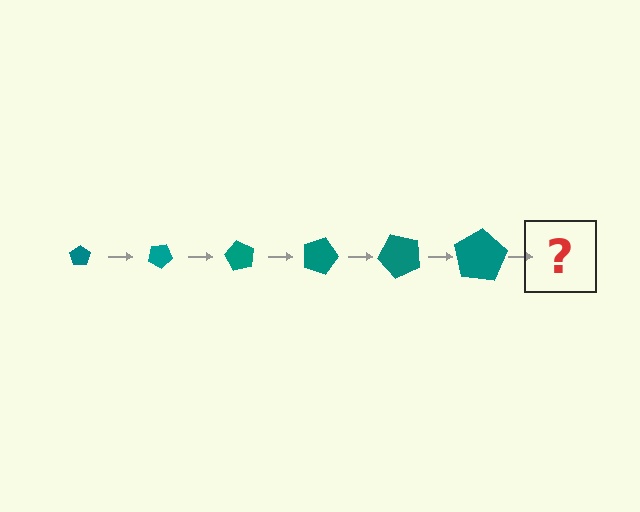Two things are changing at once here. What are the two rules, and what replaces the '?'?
The two rules are that the pentagon grows larger each step and it rotates 30 degrees each step. The '?' should be a pentagon, larger than the previous one and rotated 180 degrees from the start.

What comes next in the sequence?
The next element should be a pentagon, larger than the previous one and rotated 180 degrees from the start.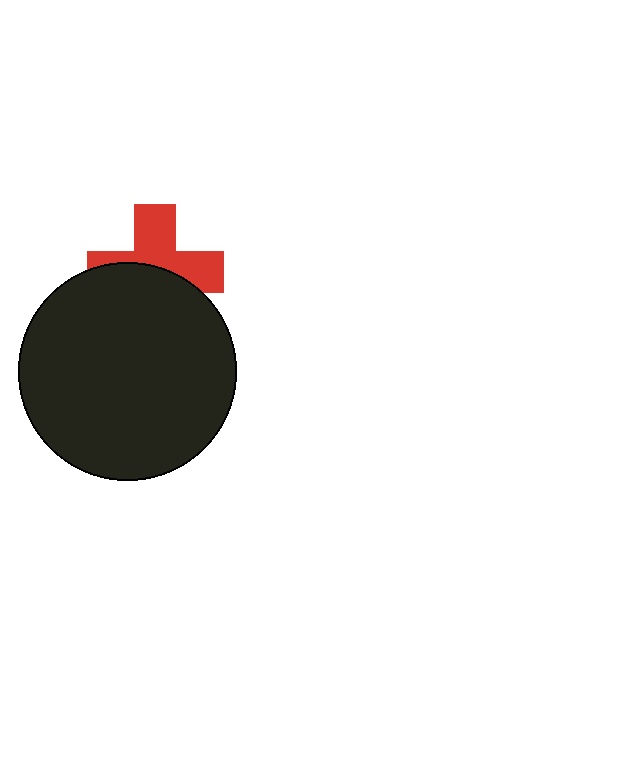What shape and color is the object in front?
The object in front is a black circle.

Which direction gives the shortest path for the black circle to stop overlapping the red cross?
Moving down gives the shortest separation.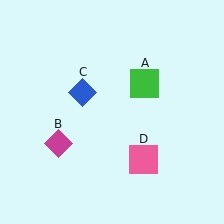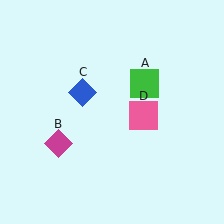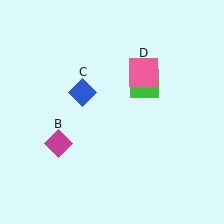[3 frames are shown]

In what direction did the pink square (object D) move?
The pink square (object D) moved up.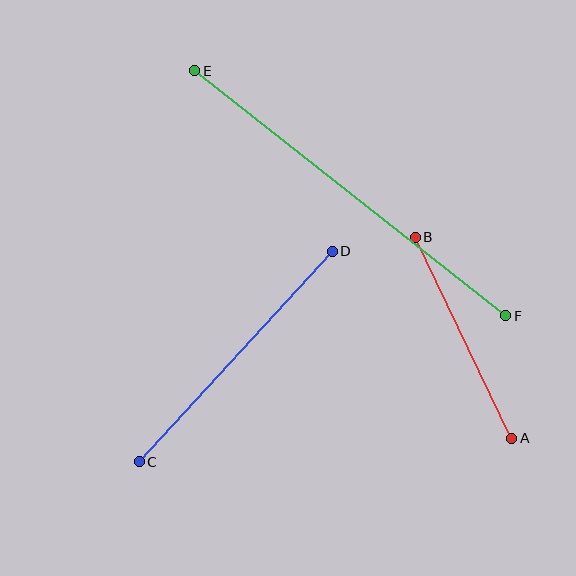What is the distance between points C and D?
The distance is approximately 286 pixels.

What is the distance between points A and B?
The distance is approximately 223 pixels.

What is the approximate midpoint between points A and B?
The midpoint is at approximately (463, 338) pixels.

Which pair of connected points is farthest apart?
Points E and F are farthest apart.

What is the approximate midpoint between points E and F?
The midpoint is at approximately (350, 193) pixels.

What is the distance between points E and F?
The distance is approximately 396 pixels.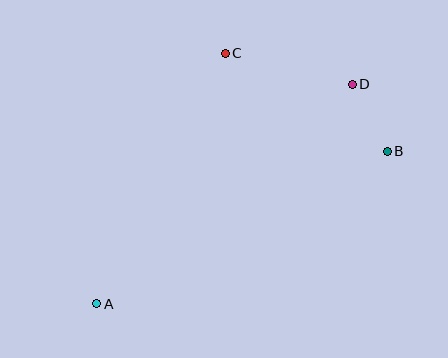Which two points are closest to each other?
Points B and D are closest to each other.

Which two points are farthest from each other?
Points A and D are farthest from each other.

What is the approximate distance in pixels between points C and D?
The distance between C and D is approximately 131 pixels.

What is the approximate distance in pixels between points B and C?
The distance between B and C is approximately 190 pixels.